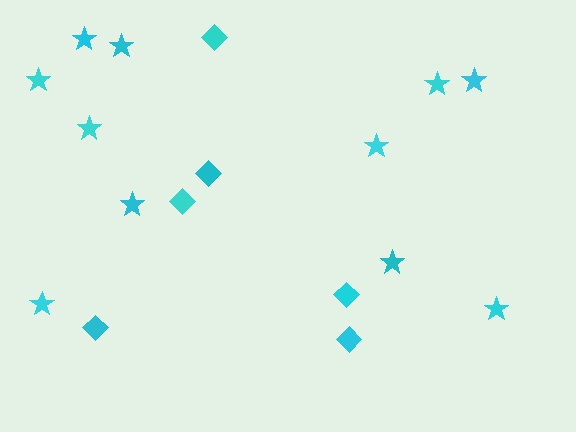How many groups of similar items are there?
There are 2 groups: one group of diamonds (6) and one group of stars (11).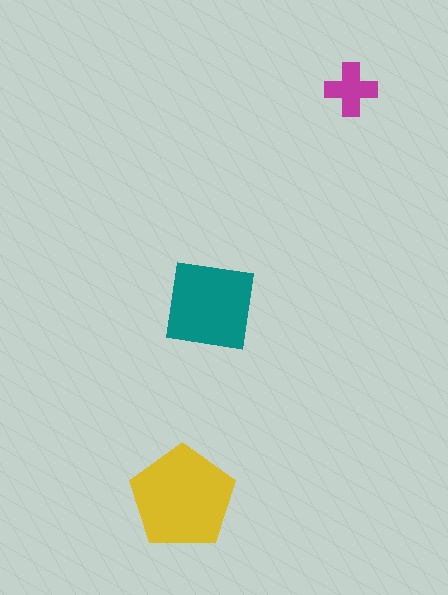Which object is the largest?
The yellow pentagon.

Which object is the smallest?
The magenta cross.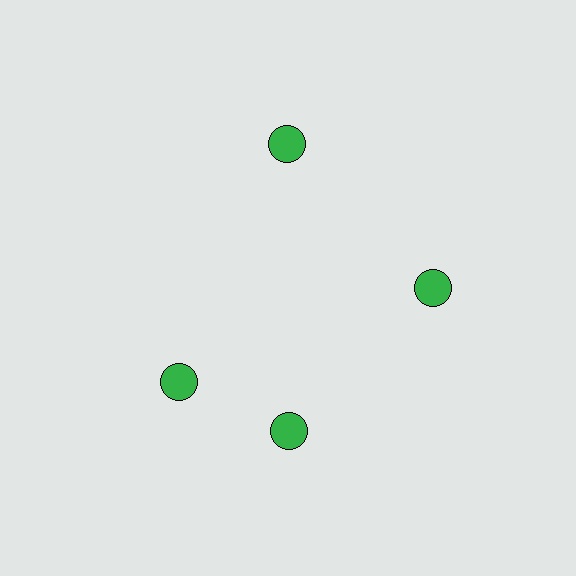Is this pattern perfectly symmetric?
No. The 4 green circles are arranged in a ring, but one element near the 9 o'clock position is rotated out of alignment along the ring, breaking the 4-fold rotational symmetry.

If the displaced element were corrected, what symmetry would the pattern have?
It would have 4-fold rotational symmetry — the pattern would map onto itself every 90 degrees.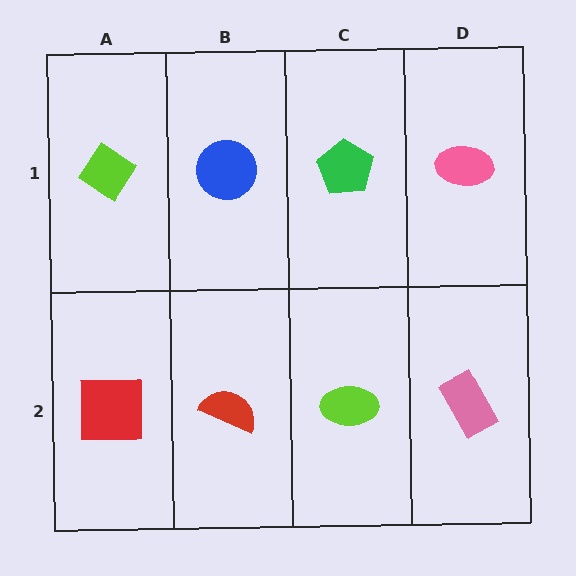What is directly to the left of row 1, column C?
A blue circle.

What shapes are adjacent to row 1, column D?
A pink rectangle (row 2, column D), a green pentagon (row 1, column C).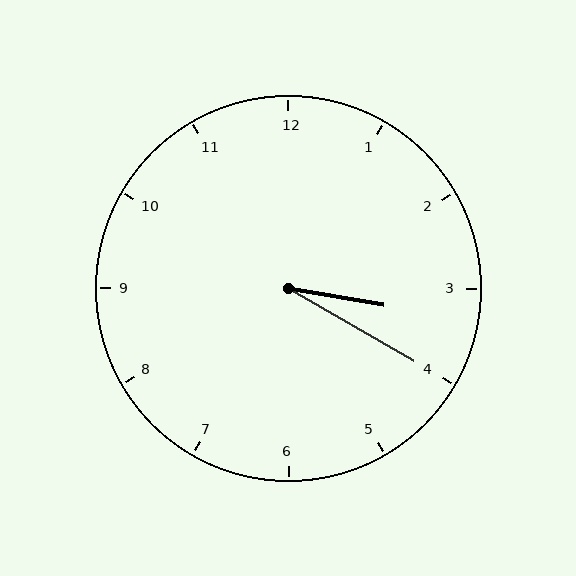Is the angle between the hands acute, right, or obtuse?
It is acute.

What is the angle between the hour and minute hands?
Approximately 20 degrees.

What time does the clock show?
3:20.